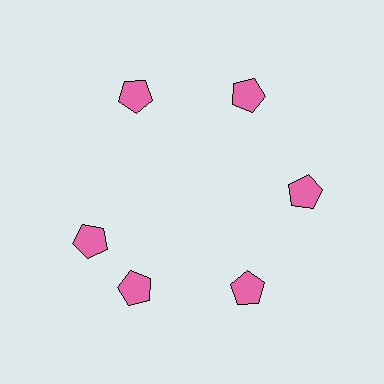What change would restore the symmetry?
The symmetry would be restored by rotating it back into even spacing with its neighbors so that all 6 pentagons sit at equal angles and equal distance from the center.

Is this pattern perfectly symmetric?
No. The 6 pink pentagons are arranged in a ring, but one element near the 9 o'clock position is rotated out of alignment along the ring, breaking the 6-fold rotational symmetry.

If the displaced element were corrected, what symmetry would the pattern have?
It would have 6-fold rotational symmetry — the pattern would map onto itself every 60 degrees.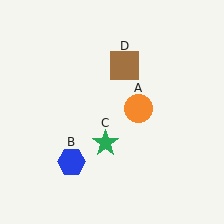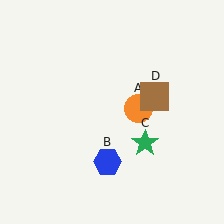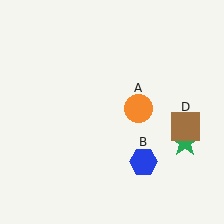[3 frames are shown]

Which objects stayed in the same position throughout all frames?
Orange circle (object A) remained stationary.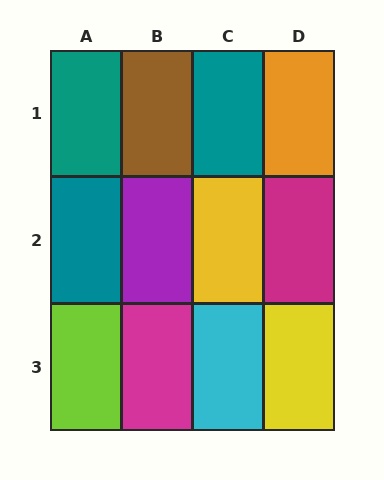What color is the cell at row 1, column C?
Teal.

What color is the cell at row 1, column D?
Orange.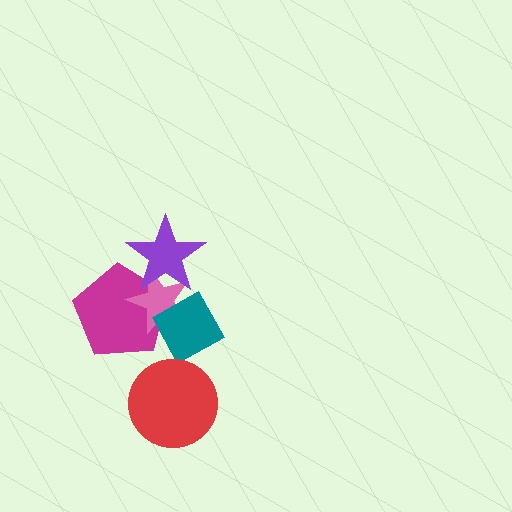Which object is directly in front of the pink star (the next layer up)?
The teal diamond is directly in front of the pink star.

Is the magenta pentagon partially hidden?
Yes, it is partially covered by another shape.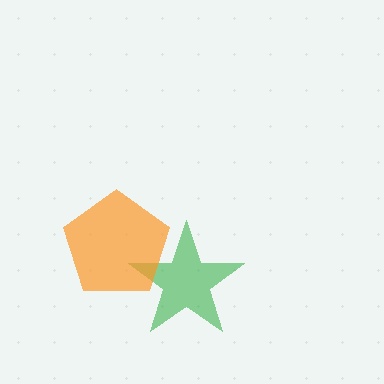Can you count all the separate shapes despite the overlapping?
Yes, there are 2 separate shapes.